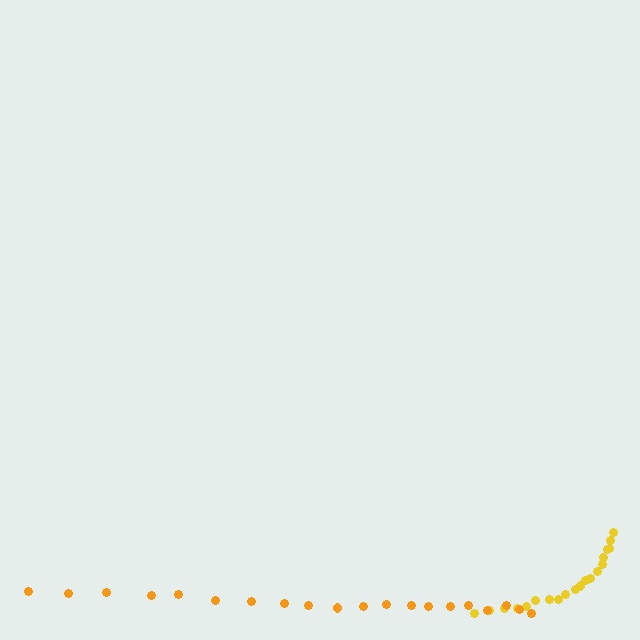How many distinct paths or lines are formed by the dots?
There are 2 distinct paths.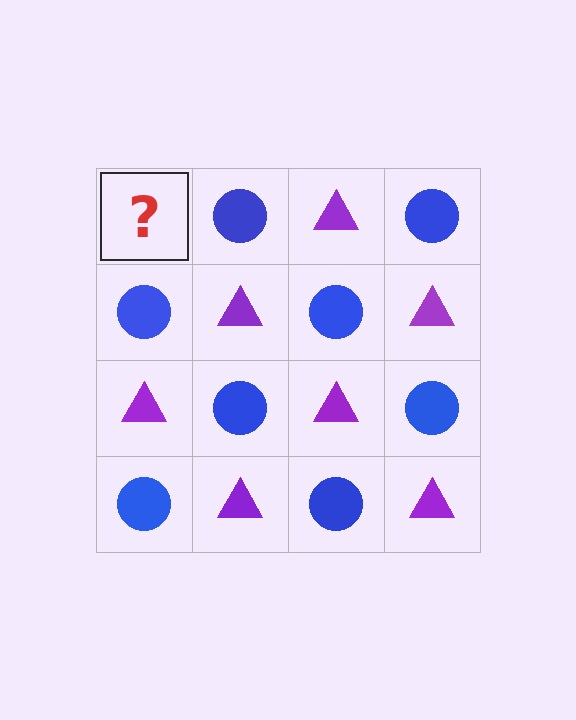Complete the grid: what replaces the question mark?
The question mark should be replaced with a purple triangle.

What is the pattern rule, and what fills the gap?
The rule is that it alternates purple triangle and blue circle in a checkerboard pattern. The gap should be filled with a purple triangle.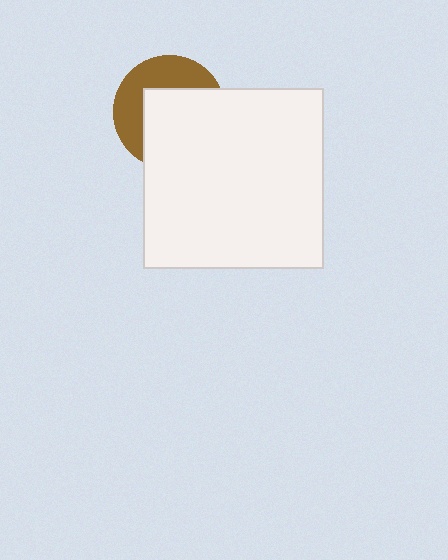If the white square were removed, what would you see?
You would see the complete brown circle.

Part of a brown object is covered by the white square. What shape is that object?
It is a circle.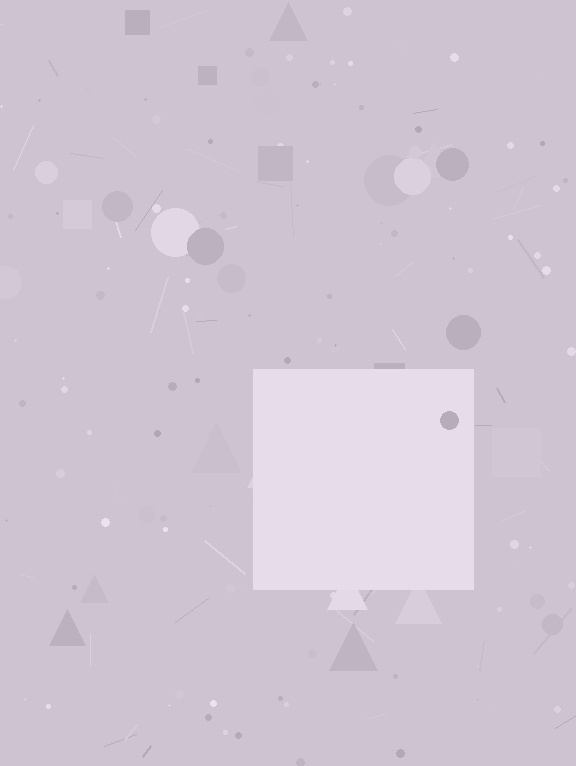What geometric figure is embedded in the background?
A square is embedded in the background.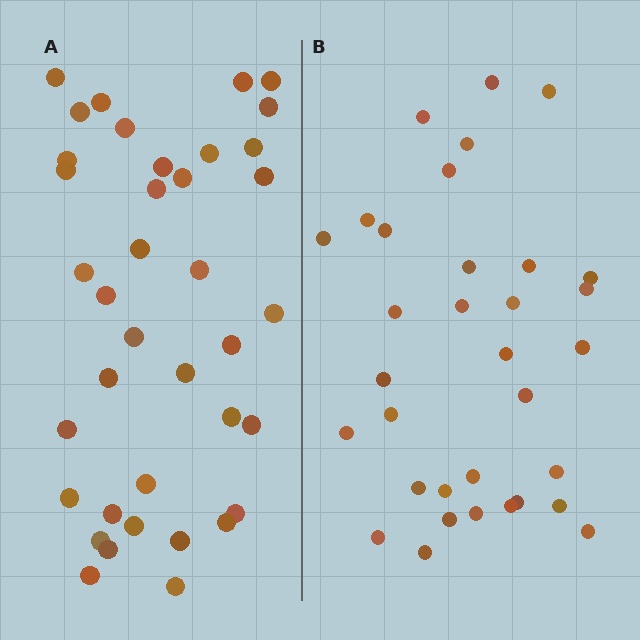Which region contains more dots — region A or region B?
Region A (the left region) has more dots.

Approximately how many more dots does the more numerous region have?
Region A has about 5 more dots than region B.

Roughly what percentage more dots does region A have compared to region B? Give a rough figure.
About 15% more.